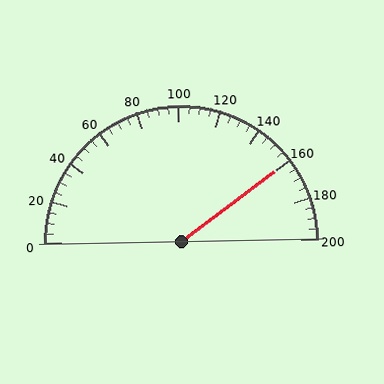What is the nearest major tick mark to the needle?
The nearest major tick mark is 160.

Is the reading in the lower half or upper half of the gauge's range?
The reading is in the upper half of the range (0 to 200).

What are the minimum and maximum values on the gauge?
The gauge ranges from 0 to 200.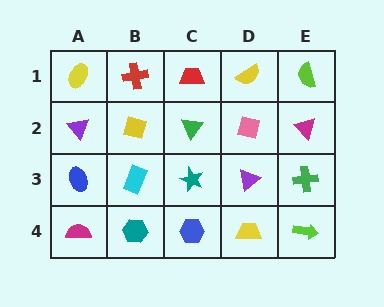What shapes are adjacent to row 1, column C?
A green triangle (row 2, column C), a red cross (row 1, column B), a yellow semicircle (row 1, column D).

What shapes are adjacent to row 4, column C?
A teal star (row 3, column C), a teal hexagon (row 4, column B), a yellow trapezoid (row 4, column D).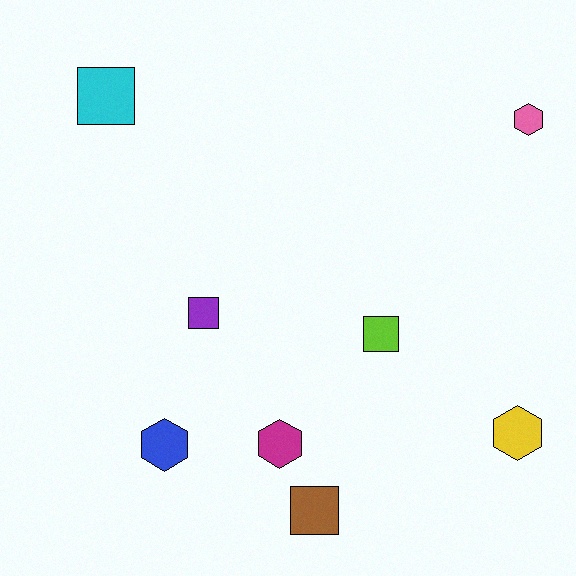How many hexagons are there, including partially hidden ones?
There are 4 hexagons.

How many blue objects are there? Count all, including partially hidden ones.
There is 1 blue object.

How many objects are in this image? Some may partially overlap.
There are 8 objects.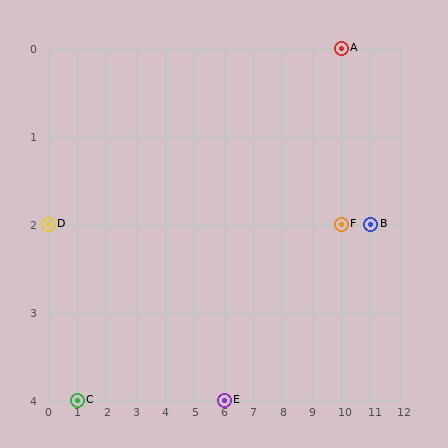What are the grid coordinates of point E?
Point E is at grid coordinates (6, 4).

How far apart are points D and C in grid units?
Points D and C are 1 column and 2 rows apart (about 2.2 grid units diagonally).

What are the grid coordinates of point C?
Point C is at grid coordinates (1, 4).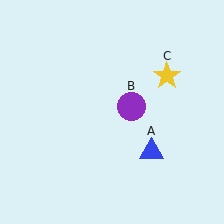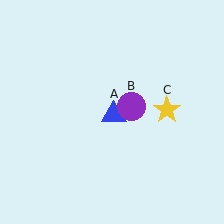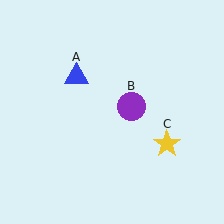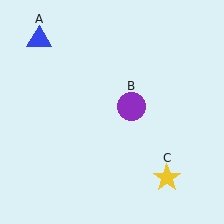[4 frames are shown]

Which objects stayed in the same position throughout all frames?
Purple circle (object B) remained stationary.